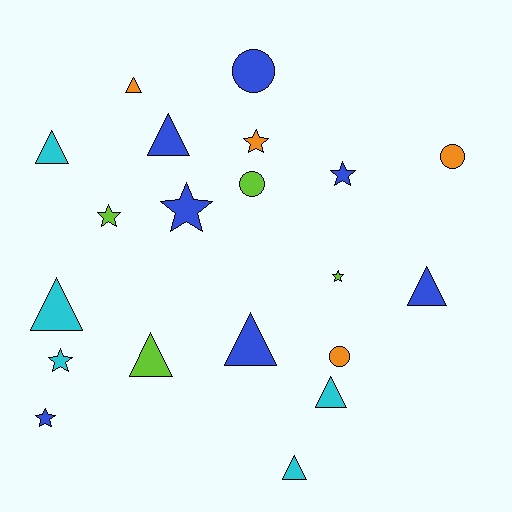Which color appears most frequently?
Blue, with 7 objects.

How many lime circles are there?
There is 1 lime circle.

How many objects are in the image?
There are 20 objects.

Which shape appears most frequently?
Triangle, with 9 objects.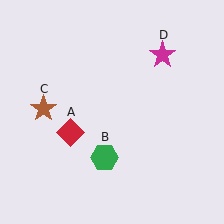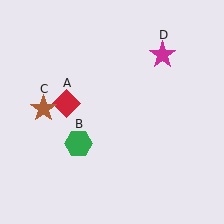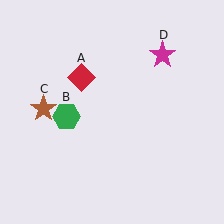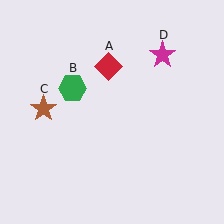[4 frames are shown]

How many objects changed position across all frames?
2 objects changed position: red diamond (object A), green hexagon (object B).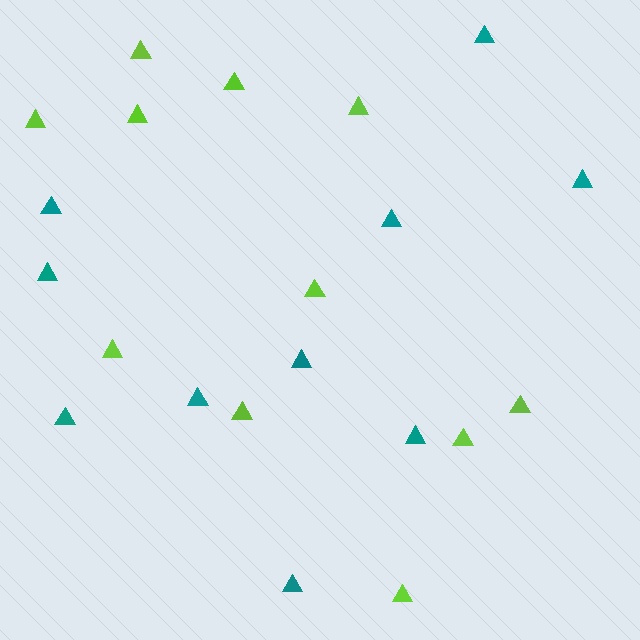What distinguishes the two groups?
There are 2 groups: one group of lime triangles (11) and one group of teal triangles (10).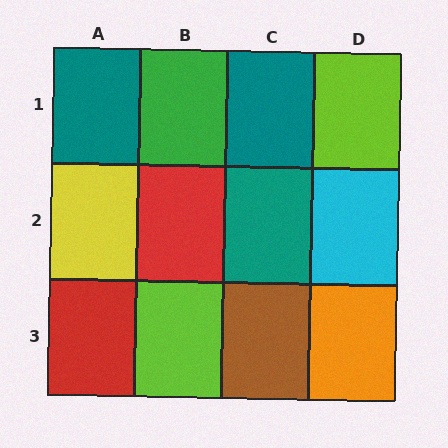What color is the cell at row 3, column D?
Orange.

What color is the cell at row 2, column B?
Red.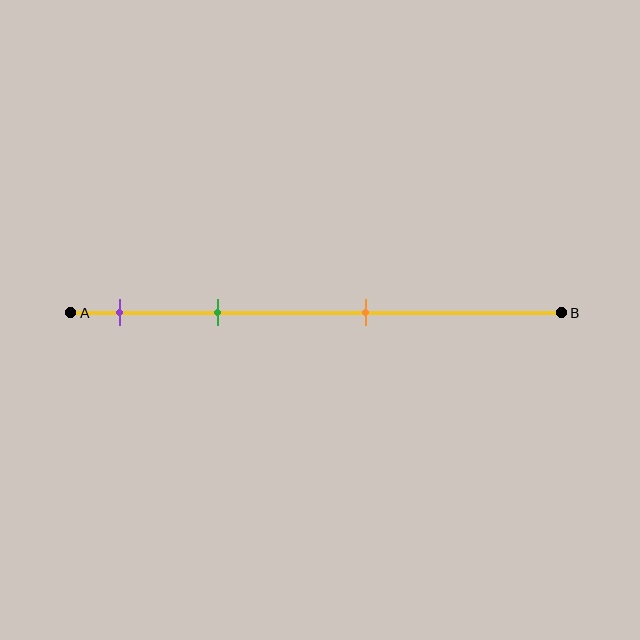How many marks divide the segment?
There are 3 marks dividing the segment.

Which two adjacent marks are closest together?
The purple and green marks are the closest adjacent pair.